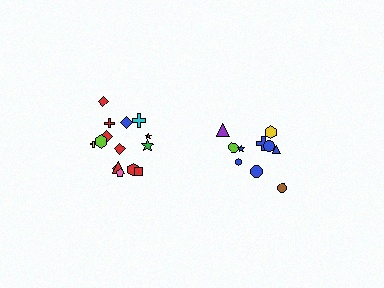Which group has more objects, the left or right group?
The left group.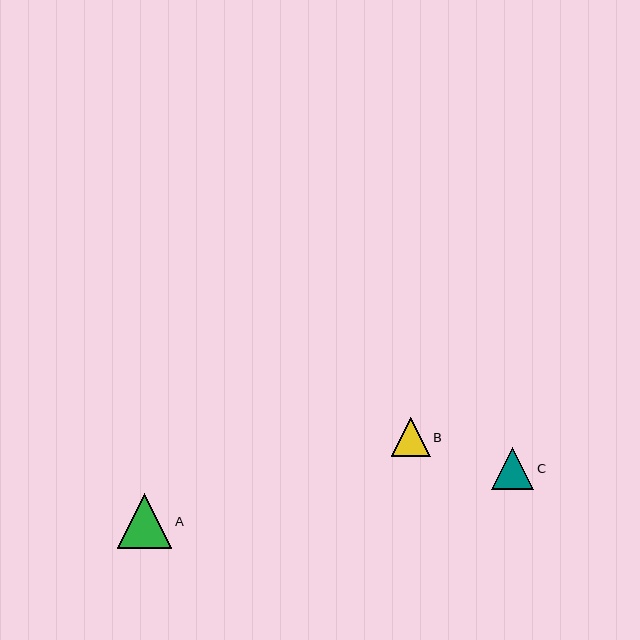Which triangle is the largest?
Triangle A is the largest with a size of approximately 55 pixels.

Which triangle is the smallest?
Triangle B is the smallest with a size of approximately 38 pixels.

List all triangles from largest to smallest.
From largest to smallest: A, C, B.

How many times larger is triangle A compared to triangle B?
Triangle A is approximately 1.4 times the size of triangle B.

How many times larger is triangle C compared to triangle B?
Triangle C is approximately 1.1 times the size of triangle B.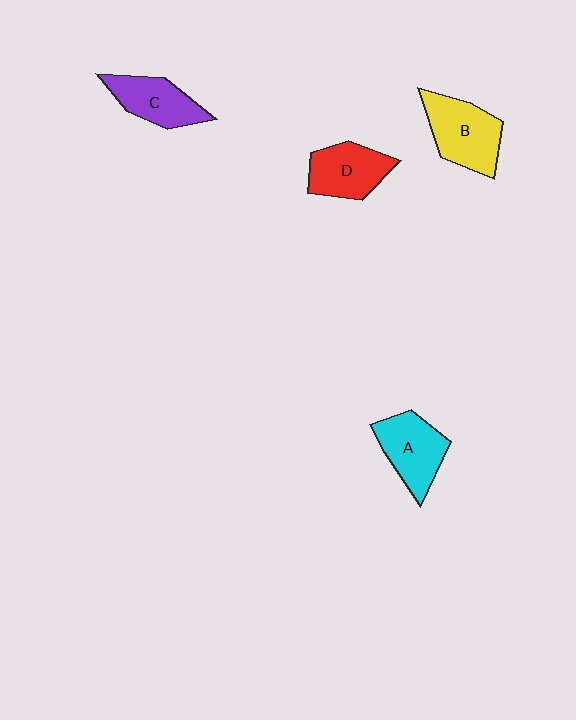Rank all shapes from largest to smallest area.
From largest to smallest: B (yellow), A (cyan), D (red), C (purple).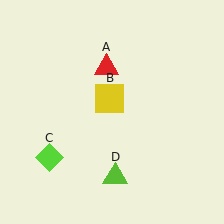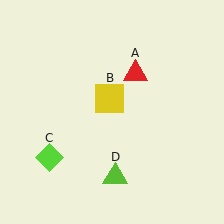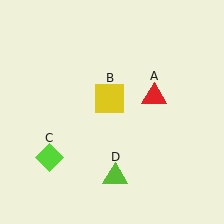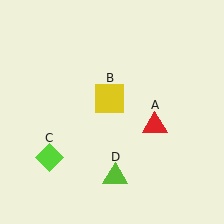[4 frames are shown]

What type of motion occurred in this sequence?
The red triangle (object A) rotated clockwise around the center of the scene.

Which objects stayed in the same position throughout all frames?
Yellow square (object B) and lime diamond (object C) and lime triangle (object D) remained stationary.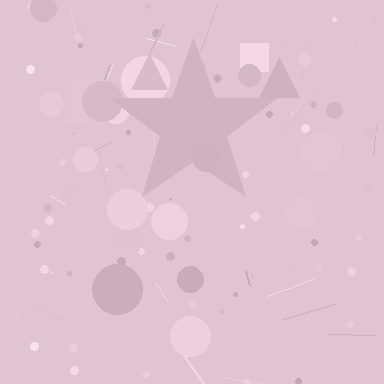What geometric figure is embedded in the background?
A star is embedded in the background.